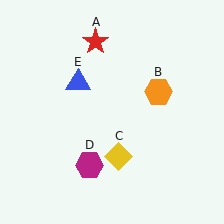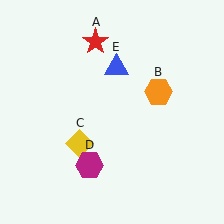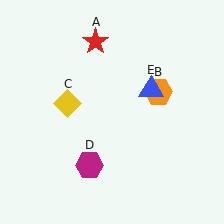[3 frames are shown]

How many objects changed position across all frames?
2 objects changed position: yellow diamond (object C), blue triangle (object E).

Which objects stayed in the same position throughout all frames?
Red star (object A) and orange hexagon (object B) and magenta hexagon (object D) remained stationary.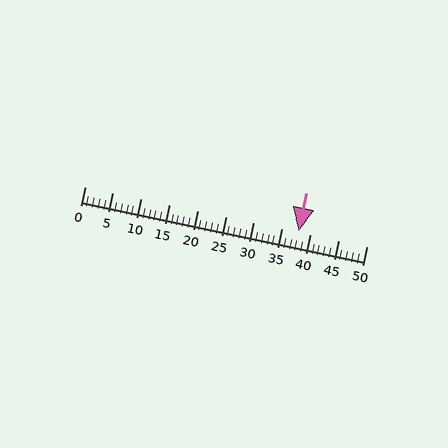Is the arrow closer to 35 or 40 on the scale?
The arrow is closer to 40.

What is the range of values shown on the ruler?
The ruler shows values from 0 to 50.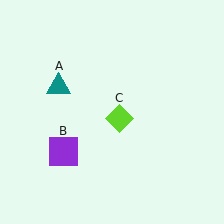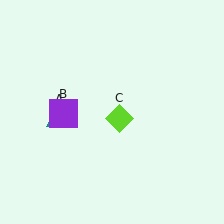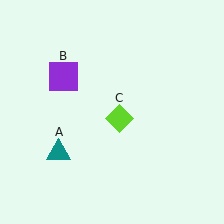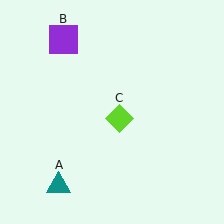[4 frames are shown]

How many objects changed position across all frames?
2 objects changed position: teal triangle (object A), purple square (object B).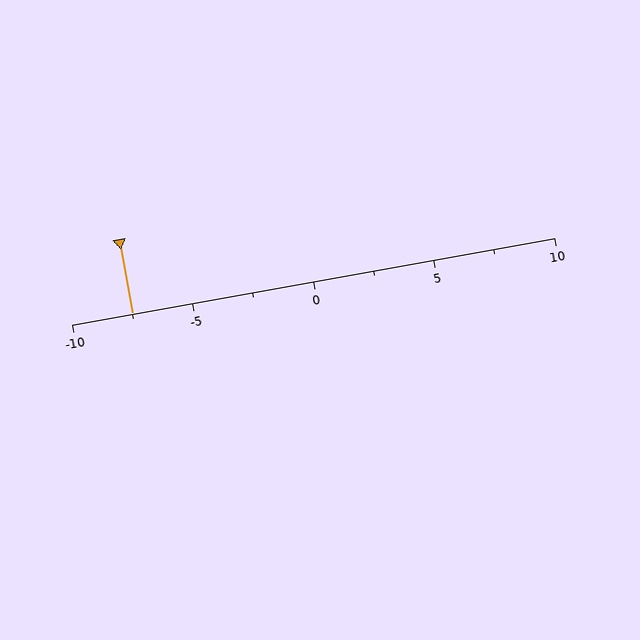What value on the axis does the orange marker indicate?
The marker indicates approximately -7.5.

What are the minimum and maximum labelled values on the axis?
The axis runs from -10 to 10.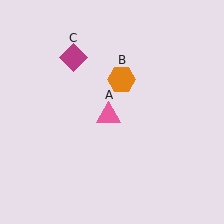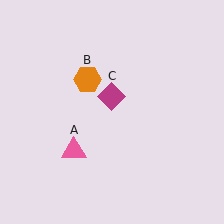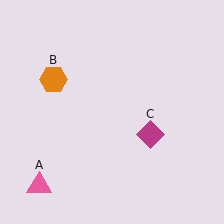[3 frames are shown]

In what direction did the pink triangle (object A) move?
The pink triangle (object A) moved down and to the left.